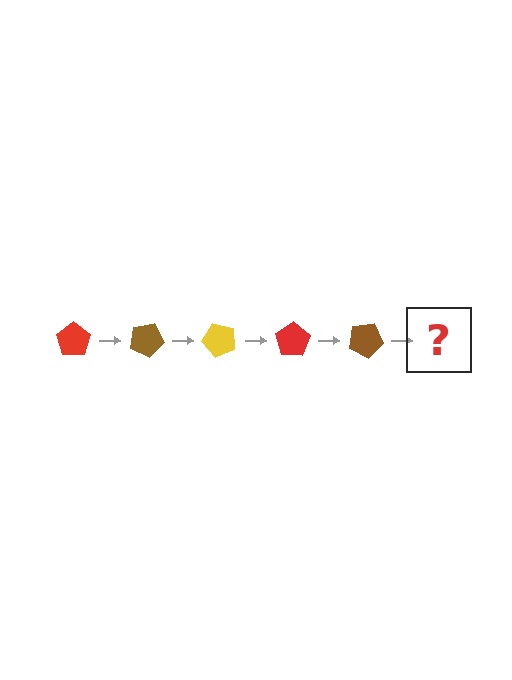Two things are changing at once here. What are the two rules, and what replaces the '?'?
The two rules are that it rotates 25 degrees each step and the color cycles through red, brown, and yellow. The '?' should be a yellow pentagon, rotated 125 degrees from the start.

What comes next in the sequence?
The next element should be a yellow pentagon, rotated 125 degrees from the start.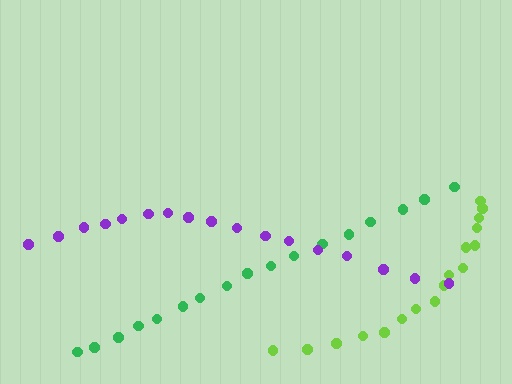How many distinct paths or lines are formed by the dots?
There are 3 distinct paths.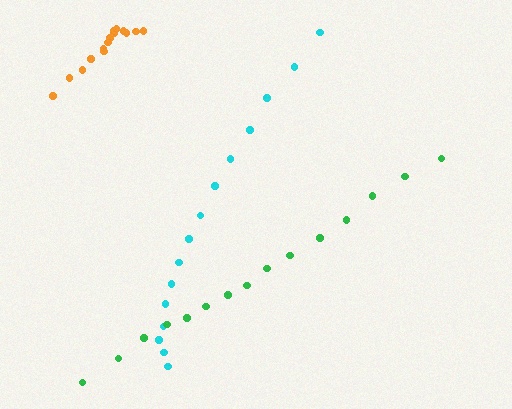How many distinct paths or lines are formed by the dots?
There are 3 distinct paths.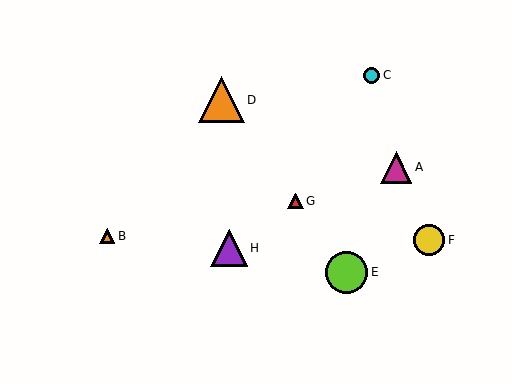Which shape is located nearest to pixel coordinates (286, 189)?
The red triangle (labeled G) at (295, 201) is nearest to that location.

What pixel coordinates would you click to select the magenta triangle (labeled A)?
Click at (396, 167) to select the magenta triangle A.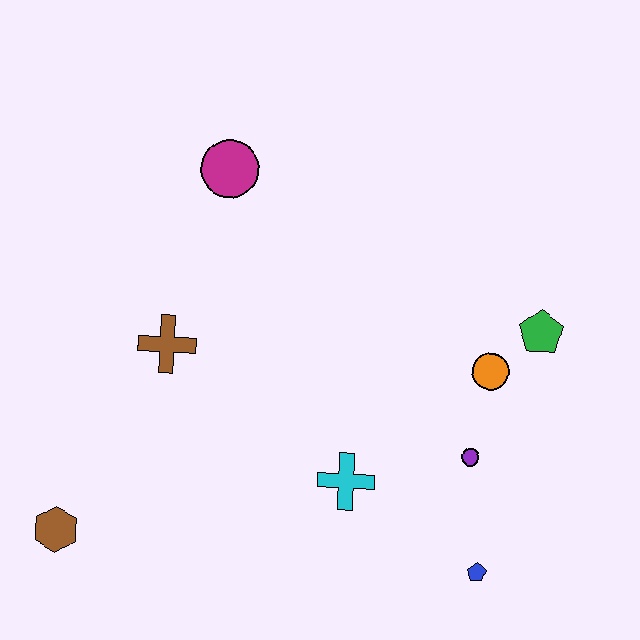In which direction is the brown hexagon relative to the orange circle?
The brown hexagon is to the left of the orange circle.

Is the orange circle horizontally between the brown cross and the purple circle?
No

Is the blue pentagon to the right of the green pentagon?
No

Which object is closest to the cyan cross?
The purple circle is closest to the cyan cross.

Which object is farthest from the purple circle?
The brown hexagon is farthest from the purple circle.